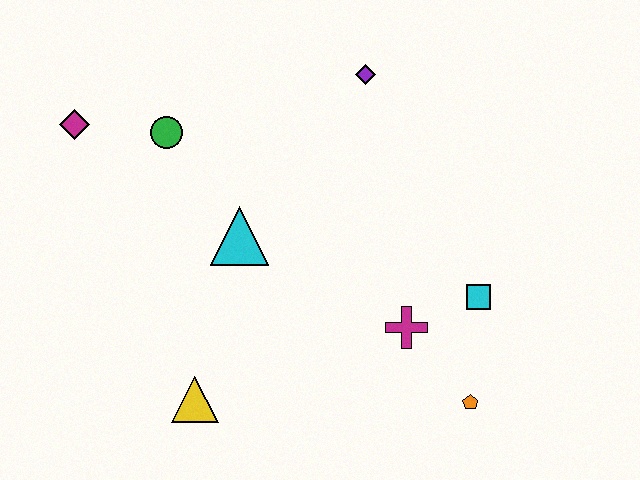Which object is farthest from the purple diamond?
The yellow triangle is farthest from the purple diamond.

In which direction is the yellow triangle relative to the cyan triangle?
The yellow triangle is below the cyan triangle.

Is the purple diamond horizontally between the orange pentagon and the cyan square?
No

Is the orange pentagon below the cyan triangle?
Yes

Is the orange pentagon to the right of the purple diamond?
Yes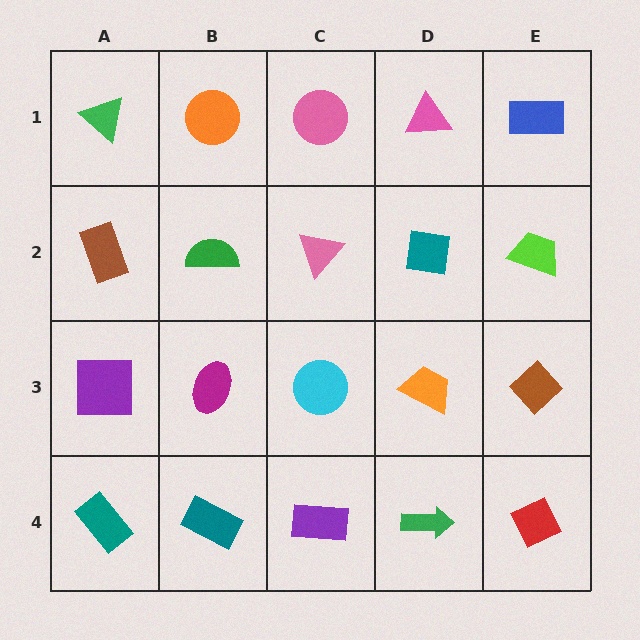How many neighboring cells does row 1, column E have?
2.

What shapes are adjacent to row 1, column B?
A green semicircle (row 2, column B), a green triangle (row 1, column A), a pink circle (row 1, column C).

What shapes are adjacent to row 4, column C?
A cyan circle (row 3, column C), a teal rectangle (row 4, column B), a green arrow (row 4, column D).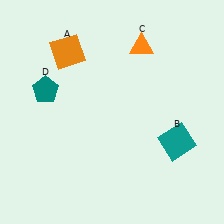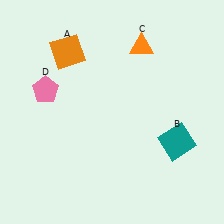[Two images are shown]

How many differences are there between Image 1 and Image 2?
There is 1 difference between the two images.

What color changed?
The pentagon (D) changed from teal in Image 1 to pink in Image 2.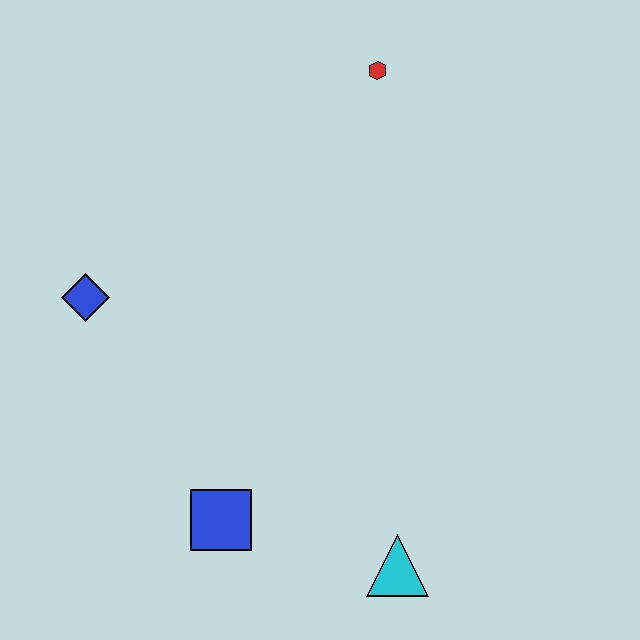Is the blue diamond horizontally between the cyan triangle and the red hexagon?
No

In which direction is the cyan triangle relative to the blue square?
The cyan triangle is to the right of the blue square.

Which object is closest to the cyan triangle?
The blue square is closest to the cyan triangle.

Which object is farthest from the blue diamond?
The cyan triangle is farthest from the blue diamond.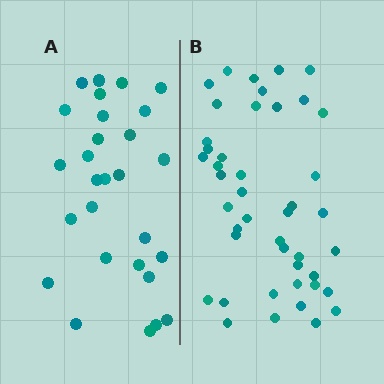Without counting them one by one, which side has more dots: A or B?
Region B (the right region) has more dots.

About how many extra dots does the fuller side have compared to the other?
Region B has approximately 15 more dots than region A.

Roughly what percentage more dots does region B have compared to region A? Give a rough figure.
About 55% more.